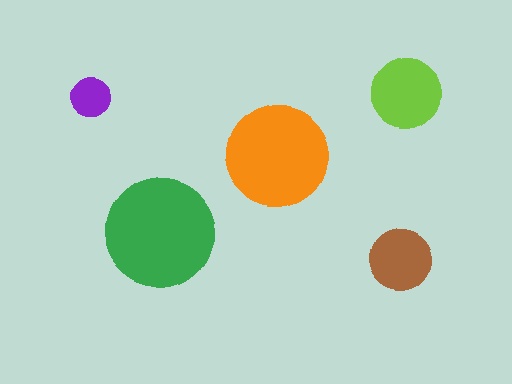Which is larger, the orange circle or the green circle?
The green one.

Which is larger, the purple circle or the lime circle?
The lime one.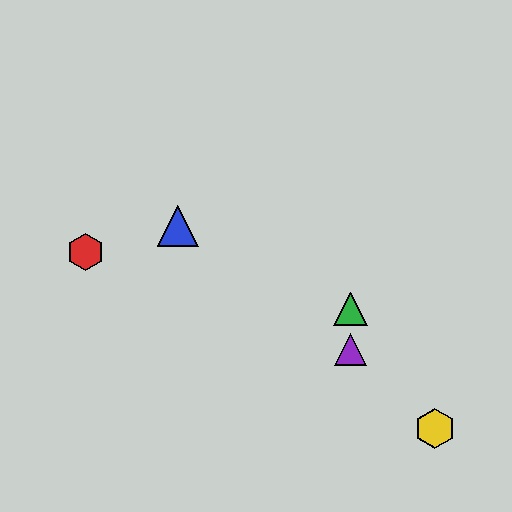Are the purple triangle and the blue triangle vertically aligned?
No, the purple triangle is at x≈351 and the blue triangle is at x≈178.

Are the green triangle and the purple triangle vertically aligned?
Yes, both are at x≈351.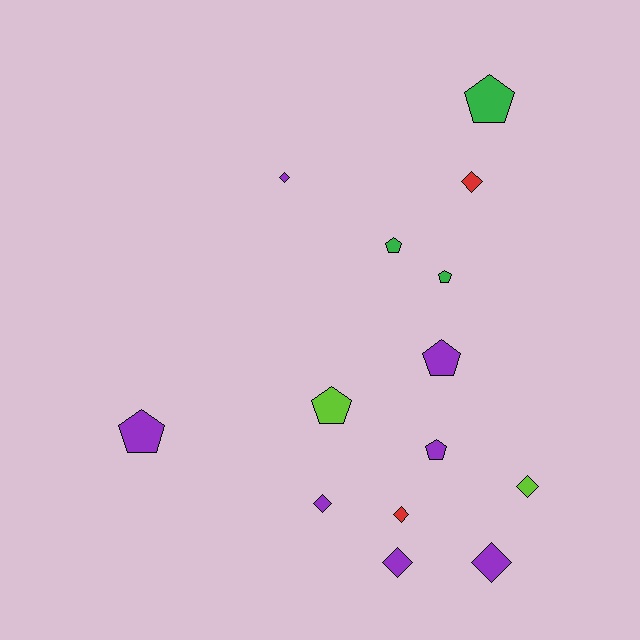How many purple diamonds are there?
There are 4 purple diamonds.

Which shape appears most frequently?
Diamond, with 7 objects.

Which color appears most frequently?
Purple, with 7 objects.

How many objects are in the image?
There are 14 objects.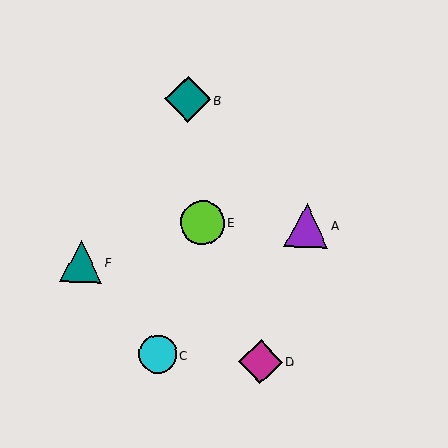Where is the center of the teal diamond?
The center of the teal diamond is at (188, 99).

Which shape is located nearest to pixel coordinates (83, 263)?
The teal triangle (labeled F) at (81, 261) is nearest to that location.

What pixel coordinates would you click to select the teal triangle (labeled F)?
Click at (81, 261) to select the teal triangle F.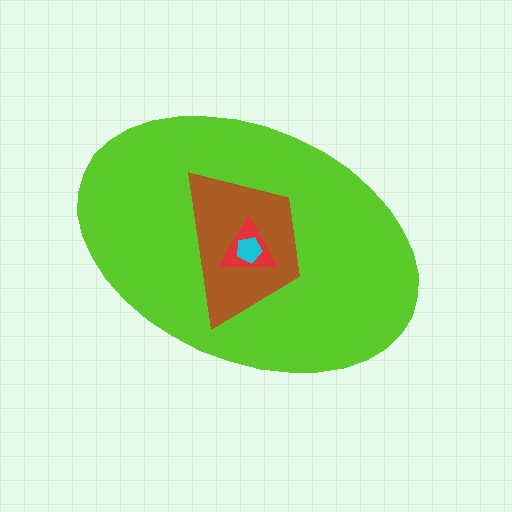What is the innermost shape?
The cyan pentagon.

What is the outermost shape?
The lime ellipse.